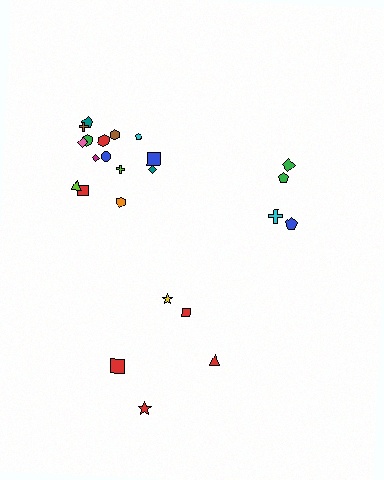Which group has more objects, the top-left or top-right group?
The top-left group.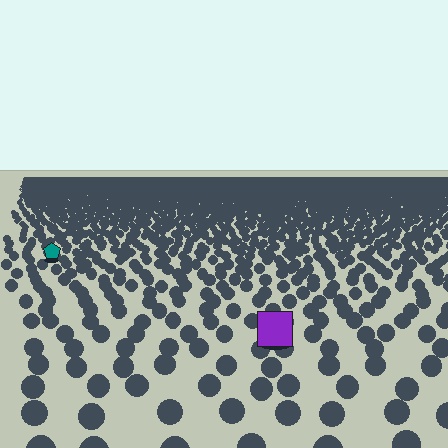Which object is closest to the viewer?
The purple square is closest. The texture marks near it are larger and more spread out.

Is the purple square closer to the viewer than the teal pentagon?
Yes. The purple square is closer — you can tell from the texture gradient: the ground texture is coarser near it.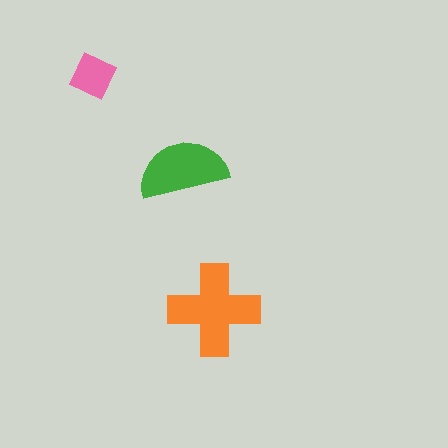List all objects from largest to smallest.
The orange cross, the green semicircle, the pink square.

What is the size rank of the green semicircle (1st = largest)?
2nd.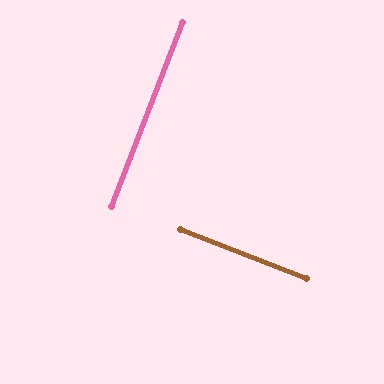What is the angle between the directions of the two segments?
Approximately 90 degrees.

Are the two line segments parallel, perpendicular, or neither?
Perpendicular — they meet at approximately 90°.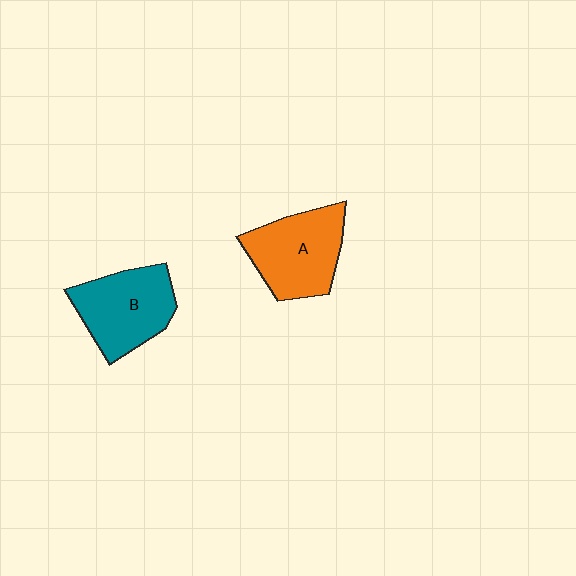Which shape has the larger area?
Shape A (orange).